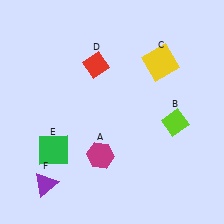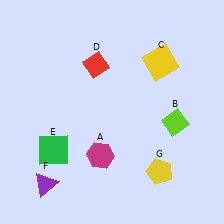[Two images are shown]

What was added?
A yellow pentagon (G) was added in Image 2.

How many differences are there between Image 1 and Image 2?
There is 1 difference between the two images.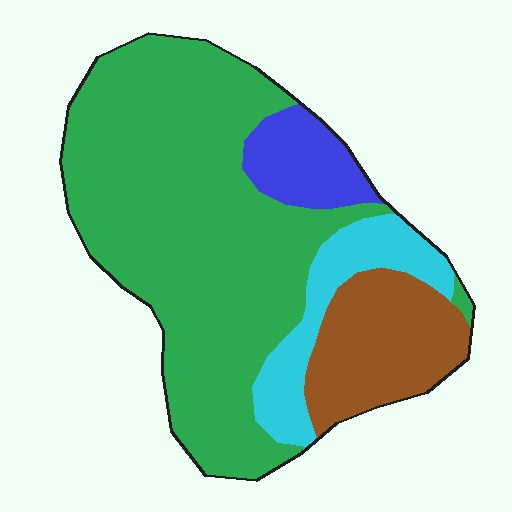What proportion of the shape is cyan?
Cyan covers 12% of the shape.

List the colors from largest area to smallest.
From largest to smallest: green, brown, cyan, blue.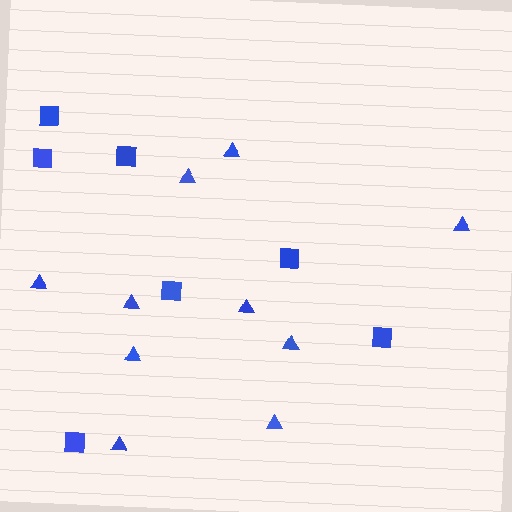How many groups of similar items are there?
There are 2 groups: one group of triangles (10) and one group of squares (7).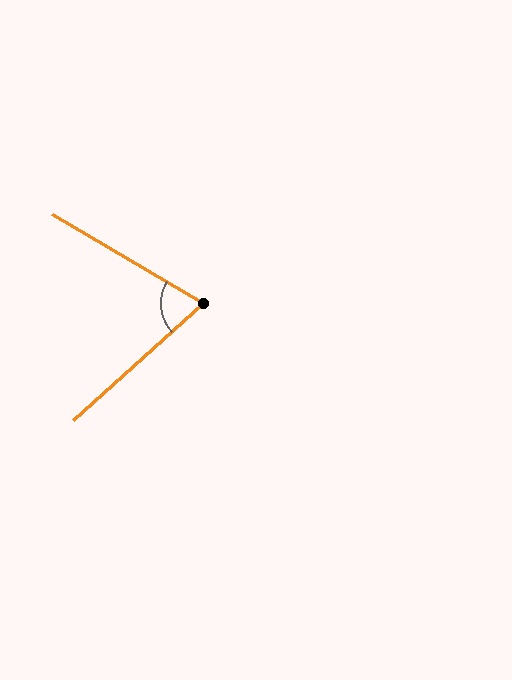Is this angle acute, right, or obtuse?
It is acute.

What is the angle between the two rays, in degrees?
Approximately 73 degrees.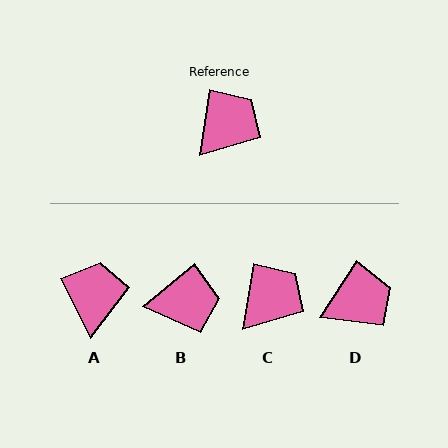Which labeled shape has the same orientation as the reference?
C.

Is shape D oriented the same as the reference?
No, it is off by about 24 degrees.